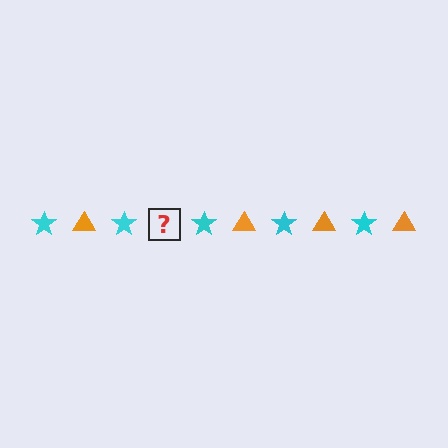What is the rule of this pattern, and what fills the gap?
The rule is that the pattern alternates between cyan star and orange triangle. The gap should be filled with an orange triangle.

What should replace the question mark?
The question mark should be replaced with an orange triangle.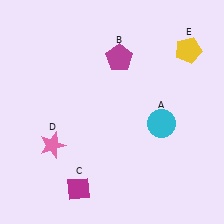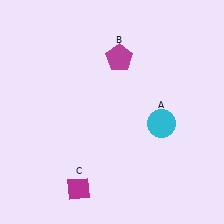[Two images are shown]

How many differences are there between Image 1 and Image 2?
There are 2 differences between the two images.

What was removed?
The yellow pentagon (E), the pink star (D) were removed in Image 2.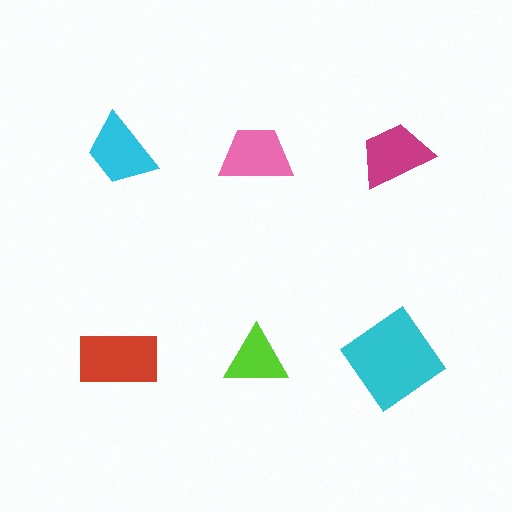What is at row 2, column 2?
A lime triangle.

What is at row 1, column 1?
A cyan trapezoid.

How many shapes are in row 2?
3 shapes.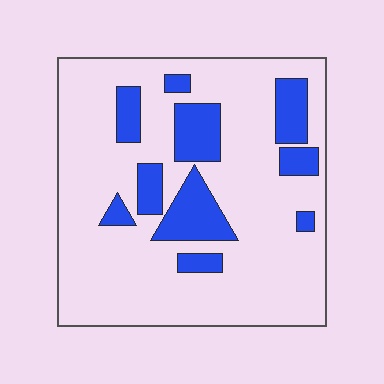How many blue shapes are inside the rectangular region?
10.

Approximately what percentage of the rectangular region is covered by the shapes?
Approximately 20%.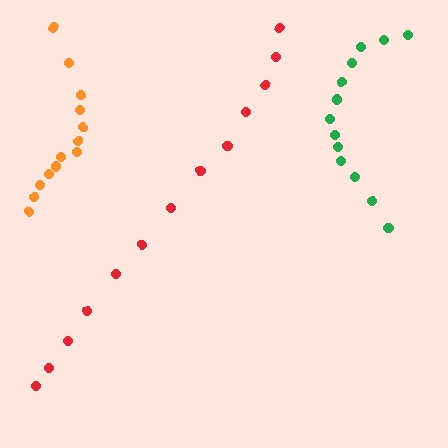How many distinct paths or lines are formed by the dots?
There are 3 distinct paths.